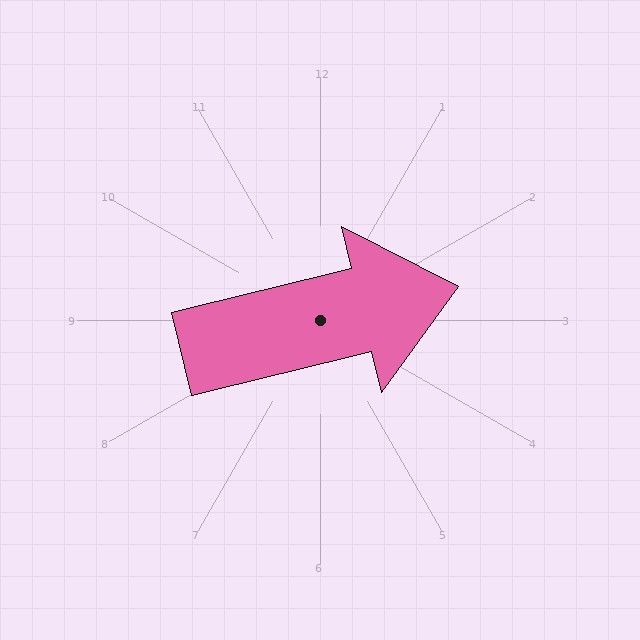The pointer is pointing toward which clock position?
Roughly 3 o'clock.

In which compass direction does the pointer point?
East.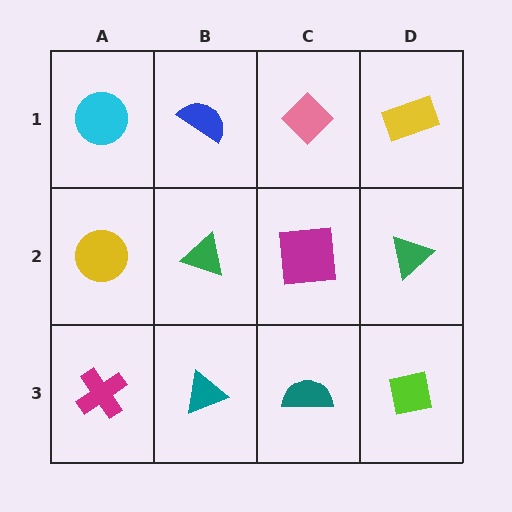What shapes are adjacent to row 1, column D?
A green triangle (row 2, column D), a pink diamond (row 1, column C).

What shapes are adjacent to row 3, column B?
A green triangle (row 2, column B), a magenta cross (row 3, column A), a teal semicircle (row 3, column C).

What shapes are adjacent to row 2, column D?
A yellow rectangle (row 1, column D), a lime square (row 3, column D), a magenta square (row 2, column C).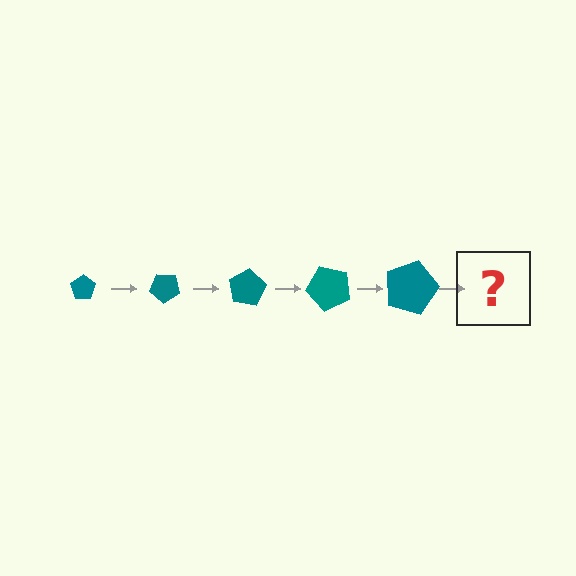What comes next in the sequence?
The next element should be a pentagon, larger than the previous one and rotated 200 degrees from the start.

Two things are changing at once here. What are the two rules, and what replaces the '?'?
The two rules are that the pentagon grows larger each step and it rotates 40 degrees each step. The '?' should be a pentagon, larger than the previous one and rotated 200 degrees from the start.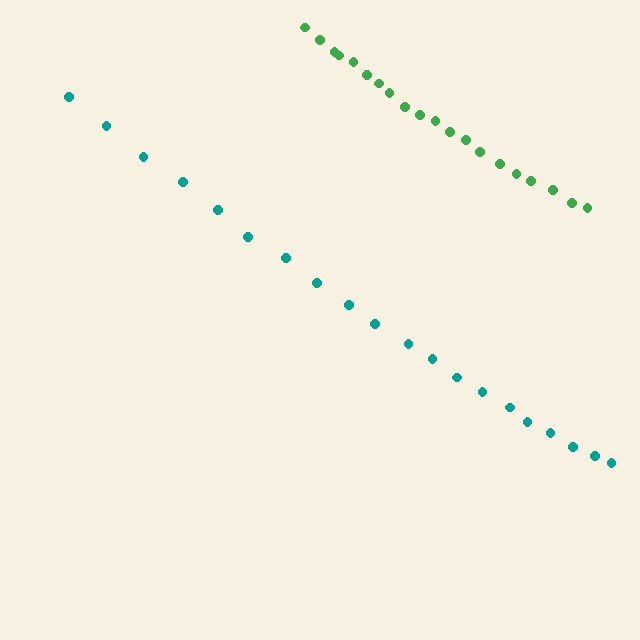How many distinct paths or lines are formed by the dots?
There are 2 distinct paths.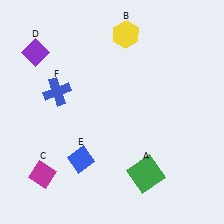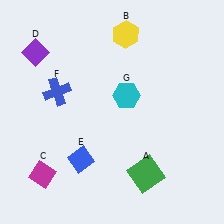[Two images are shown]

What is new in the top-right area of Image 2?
A cyan hexagon (G) was added in the top-right area of Image 2.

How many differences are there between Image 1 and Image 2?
There is 1 difference between the two images.